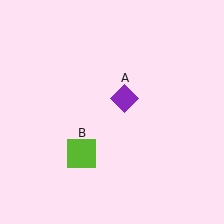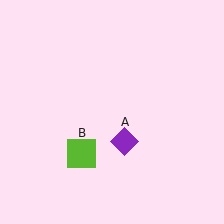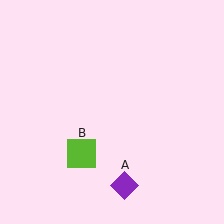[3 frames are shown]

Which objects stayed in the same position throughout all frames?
Lime square (object B) remained stationary.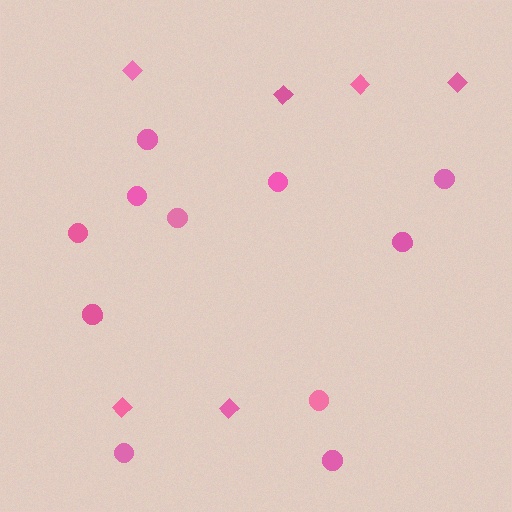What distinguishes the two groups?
There are 2 groups: one group of circles (11) and one group of diamonds (6).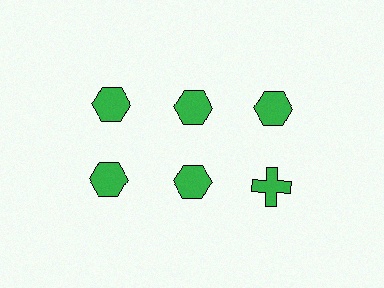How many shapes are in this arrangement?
There are 6 shapes arranged in a grid pattern.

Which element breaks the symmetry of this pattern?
The green cross in the second row, center column breaks the symmetry. All other shapes are green hexagons.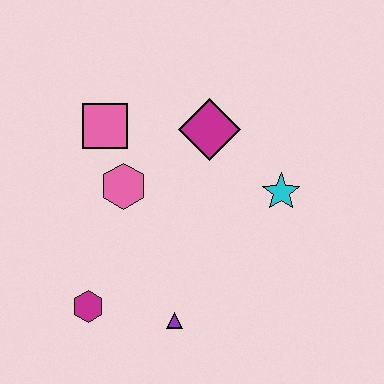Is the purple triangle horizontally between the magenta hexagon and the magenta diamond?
Yes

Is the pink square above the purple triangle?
Yes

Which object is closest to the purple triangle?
The magenta hexagon is closest to the purple triangle.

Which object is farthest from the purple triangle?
The pink square is farthest from the purple triangle.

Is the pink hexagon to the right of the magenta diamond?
No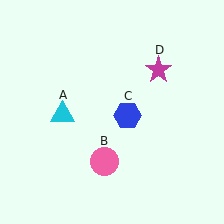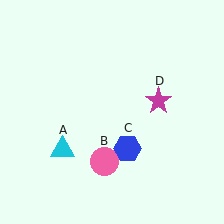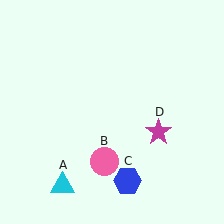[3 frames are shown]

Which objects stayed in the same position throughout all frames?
Pink circle (object B) remained stationary.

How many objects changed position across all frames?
3 objects changed position: cyan triangle (object A), blue hexagon (object C), magenta star (object D).